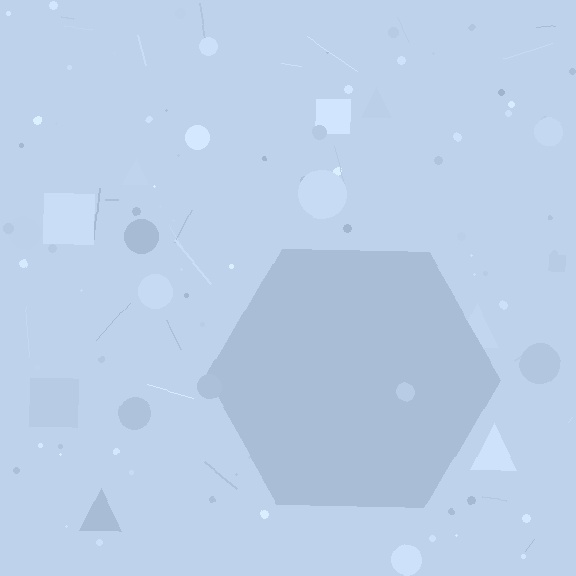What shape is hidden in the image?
A hexagon is hidden in the image.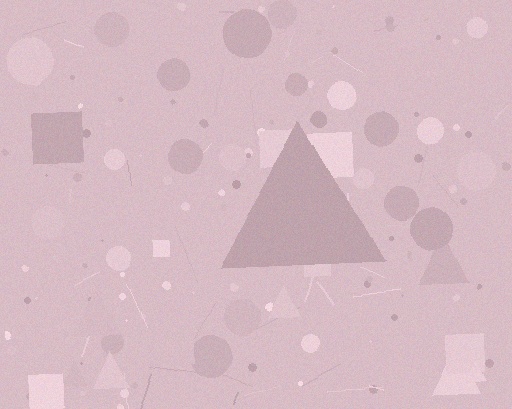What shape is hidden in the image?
A triangle is hidden in the image.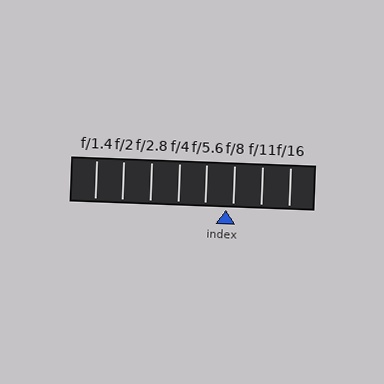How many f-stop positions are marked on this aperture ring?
There are 8 f-stop positions marked.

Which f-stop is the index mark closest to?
The index mark is closest to f/8.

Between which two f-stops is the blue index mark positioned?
The index mark is between f/5.6 and f/8.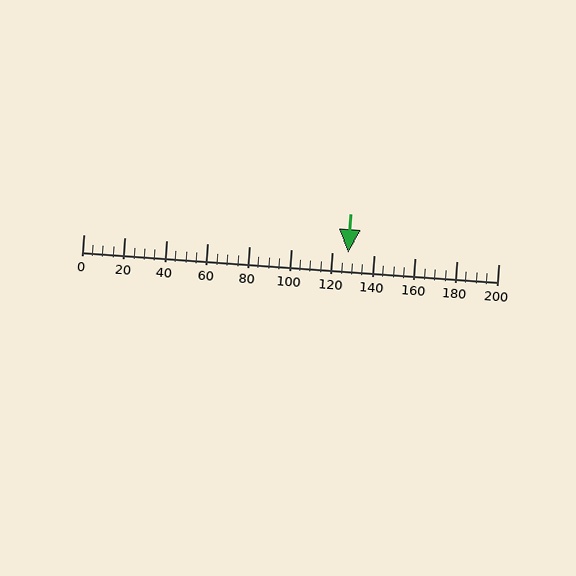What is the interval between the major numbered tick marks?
The major tick marks are spaced 20 units apart.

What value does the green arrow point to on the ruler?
The green arrow points to approximately 128.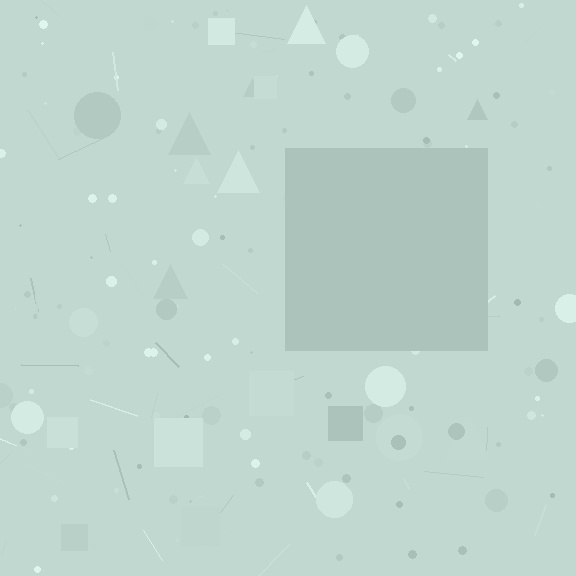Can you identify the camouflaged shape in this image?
The camouflaged shape is a square.